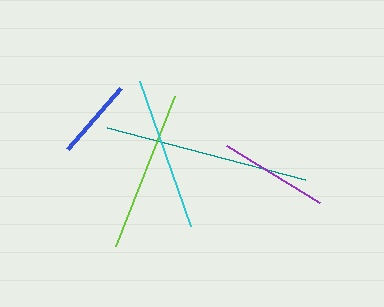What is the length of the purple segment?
The purple segment is approximately 108 pixels long.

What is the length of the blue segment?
The blue segment is approximately 80 pixels long.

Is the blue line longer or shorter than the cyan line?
The cyan line is longer than the blue line.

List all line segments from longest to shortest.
From longest to shortest: teal, lime, cyan, purple, blue.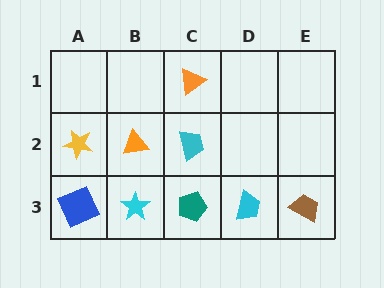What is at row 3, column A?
A blue square.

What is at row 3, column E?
A brown trapezoid.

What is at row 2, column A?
A yellow star.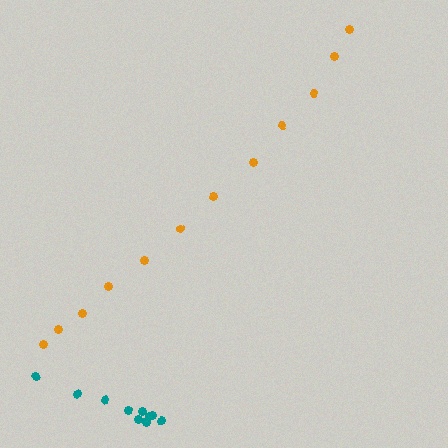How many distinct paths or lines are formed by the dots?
There are 2 distinct paths.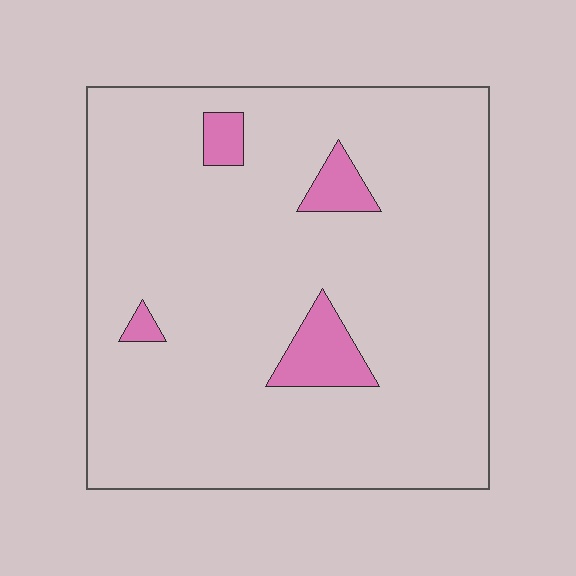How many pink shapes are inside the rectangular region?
4.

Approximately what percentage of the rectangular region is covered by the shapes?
Approximately 5%.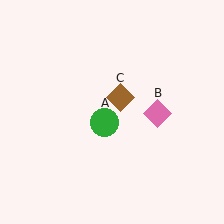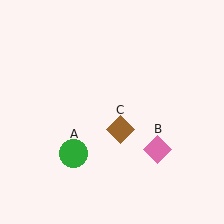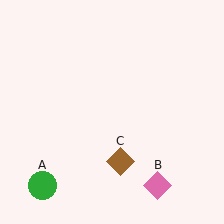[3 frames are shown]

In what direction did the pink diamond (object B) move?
The pink diamond (object B) moved down.